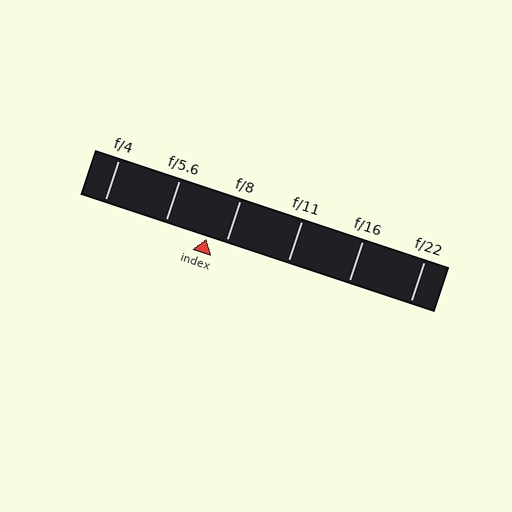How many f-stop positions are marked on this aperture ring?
There are 6 f-stop positions marked.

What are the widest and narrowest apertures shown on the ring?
The widest aperture shown is f/4 and the narrowest is f/22.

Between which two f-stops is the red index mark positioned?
The index mark is between f/5.6 and f/8.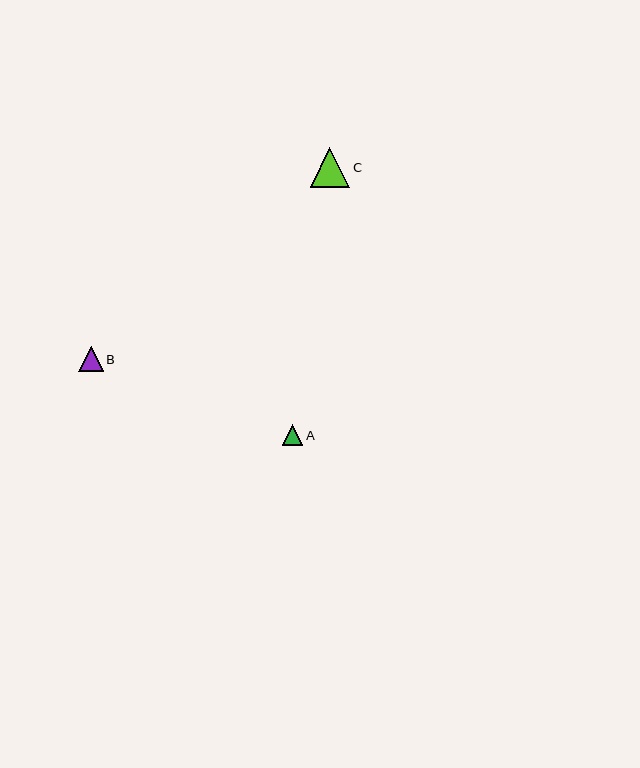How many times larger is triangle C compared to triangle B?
Triangle C is approximately 1.6 times the size of triangle B.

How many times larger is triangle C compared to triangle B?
Triangle C is approximately 1.6 times the size of triangle B.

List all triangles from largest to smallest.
From largest to smallest: C, B, A.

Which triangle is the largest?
Triangle C is the largest with a size of approximately 40 pixels.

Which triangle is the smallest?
Triangle A is the smallest with a size of approximately 20 pixels.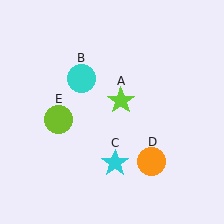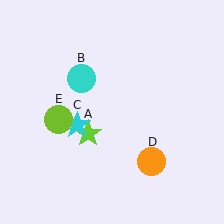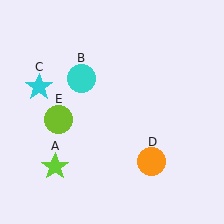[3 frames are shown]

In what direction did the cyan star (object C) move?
The cyan star (object C) moved up and to the left.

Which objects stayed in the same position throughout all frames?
Cyan circle (object B) and orange circle (object D) and lime circle (object E) remained stationary.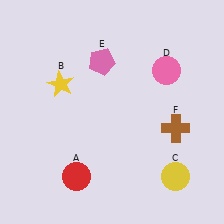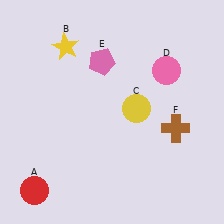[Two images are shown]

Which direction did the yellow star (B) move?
The yellow star (B) moved up.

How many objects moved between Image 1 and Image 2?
3 objects moved between the two images.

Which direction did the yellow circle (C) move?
The yellow circle (C) moved up.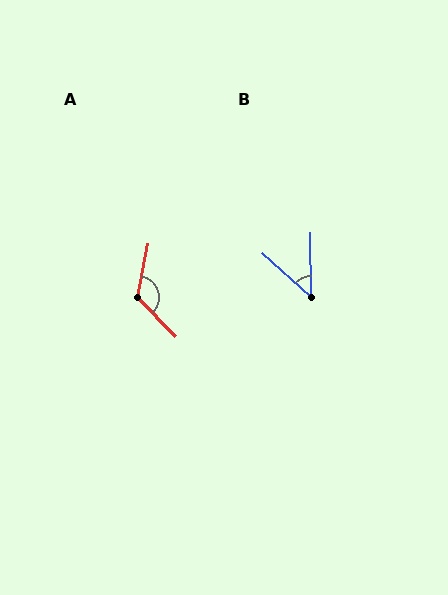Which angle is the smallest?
B, at approximately 47 degrees.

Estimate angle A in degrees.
Approximately 125 degrees.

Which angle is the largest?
A, at approximately 125 degrees.